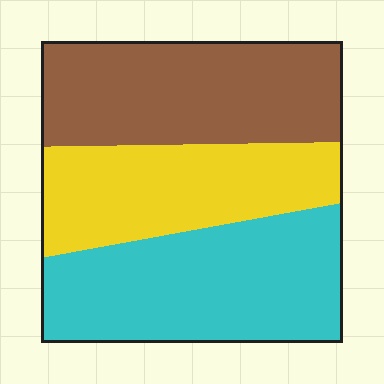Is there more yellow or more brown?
Brown.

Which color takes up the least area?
Yellow, at roughly 30%.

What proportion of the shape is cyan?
Cyan takes up about three eighths (3/8) of the shape.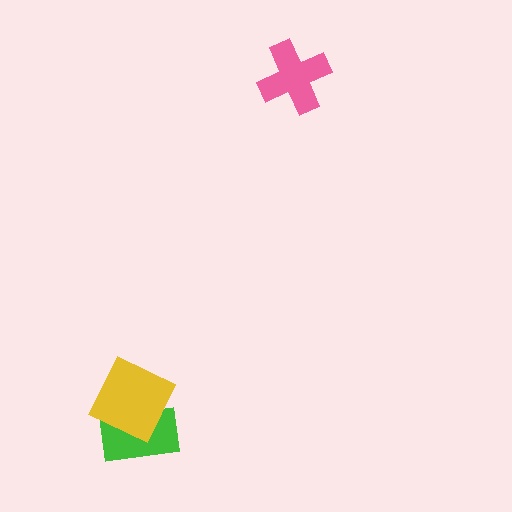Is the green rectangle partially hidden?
Yes, it is partially covered by another shape.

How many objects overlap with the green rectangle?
1 object overlaps with the green rectangle.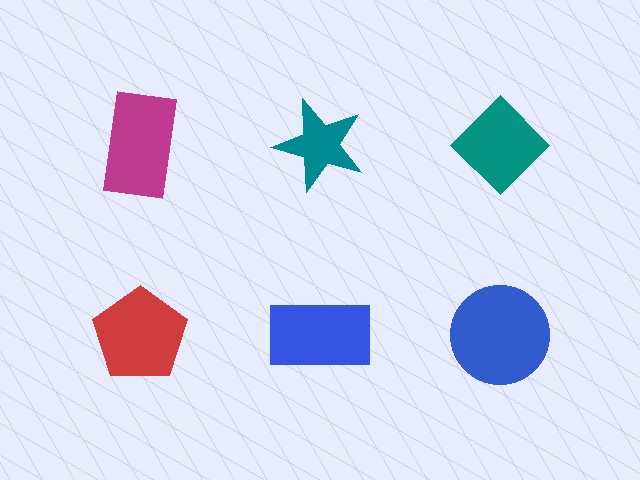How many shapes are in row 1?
3 shapes.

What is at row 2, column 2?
A blue rectangle.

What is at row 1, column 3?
A teal diamond.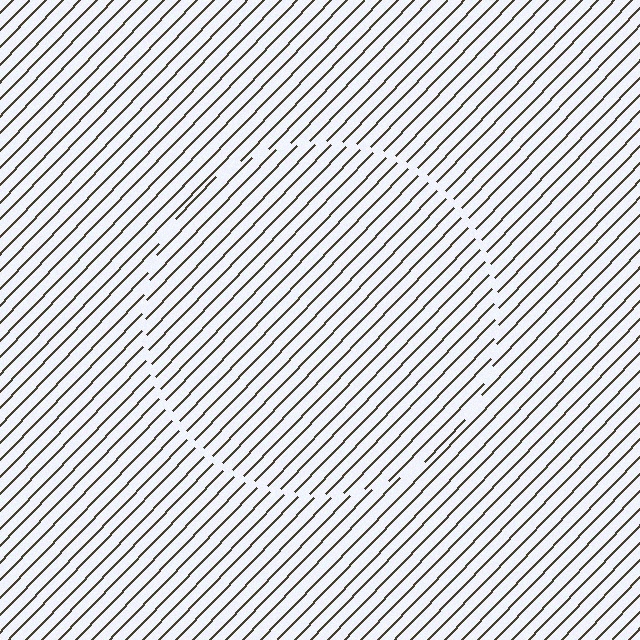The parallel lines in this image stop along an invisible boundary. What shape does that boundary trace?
An illusory circle. The interior of the shape contains the same grating, shifted by half a period — the contour is defined by the phase discontinuity where line-ends from the inner and outer gratings abut.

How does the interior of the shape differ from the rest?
The interior of the shape contains the same grating, shifted by half a period — the contour is defined by the phase discontinuity where line-ends from the inner and outer gratings abut.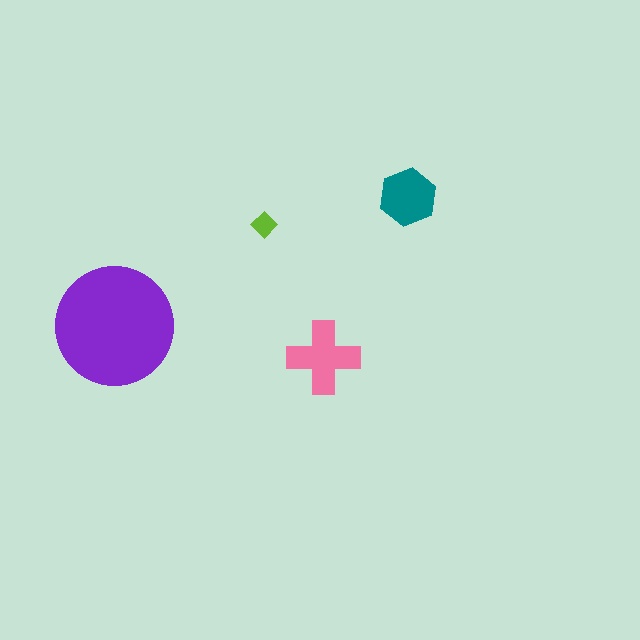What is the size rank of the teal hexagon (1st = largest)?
3rd.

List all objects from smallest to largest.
The lime diamond, the teal hexagon, the pink cross, the purple circle.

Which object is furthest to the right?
The teal hexagon is rightmost.